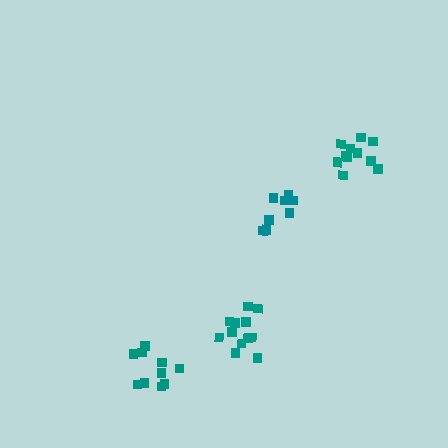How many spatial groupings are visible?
There are 4 spatial groupings.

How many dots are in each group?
Group 1: 8 dots, Group 2: 10 dots, Group 3: 13 dots, Group 4: 11 dots (42 total).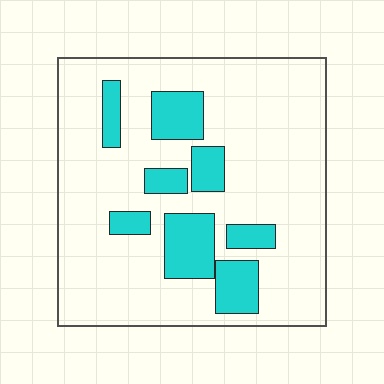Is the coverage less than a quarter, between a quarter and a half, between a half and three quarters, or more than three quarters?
Less than a quarter.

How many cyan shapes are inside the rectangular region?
8.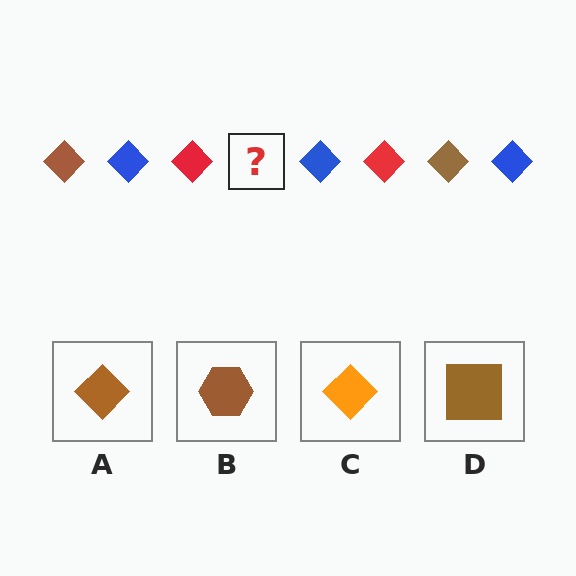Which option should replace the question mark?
Option A.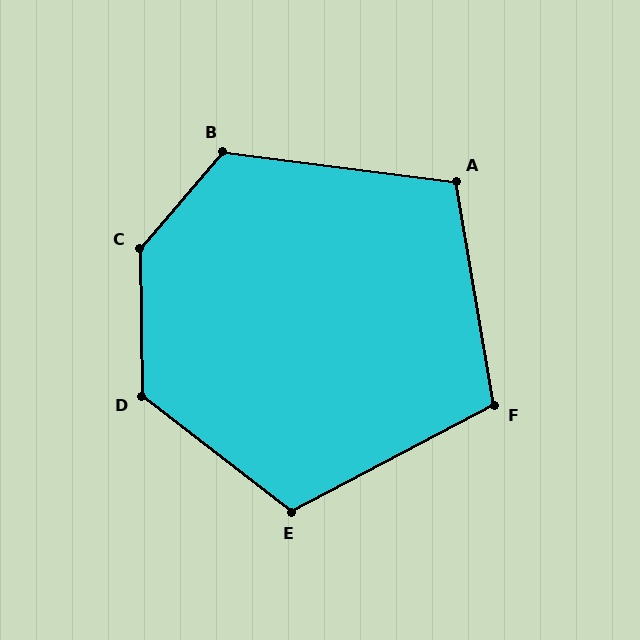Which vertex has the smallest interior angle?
A, at approximately 107 degrees.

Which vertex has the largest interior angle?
C, at approximately 138 degrees.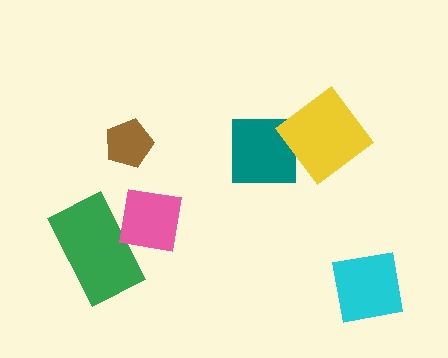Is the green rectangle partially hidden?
Yes, it is partially covered by another shape.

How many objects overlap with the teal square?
0 objects overlap with the teal square.